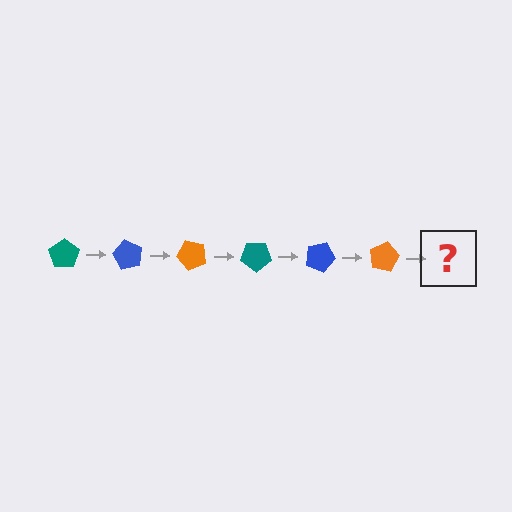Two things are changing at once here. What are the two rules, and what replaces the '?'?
The two rules are that it rotates 60 degrees each step and the color cycles through teal, blue, and orange. The '?' should be a teal pentagon, rotated 360 degrees from the start.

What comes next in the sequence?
The next element should be a teal pentagon, rotated 360 degrees from the start.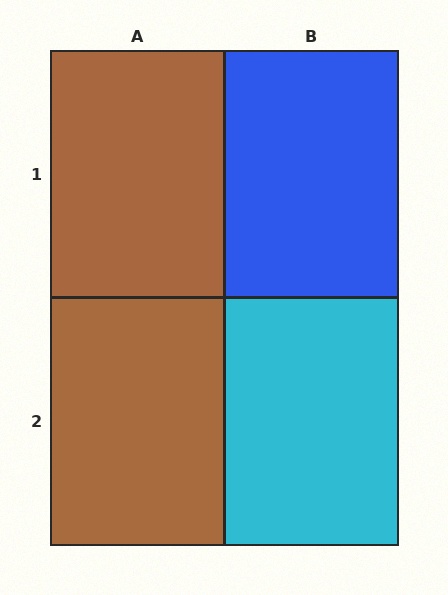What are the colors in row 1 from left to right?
Brown, blue.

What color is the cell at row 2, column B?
Cyan.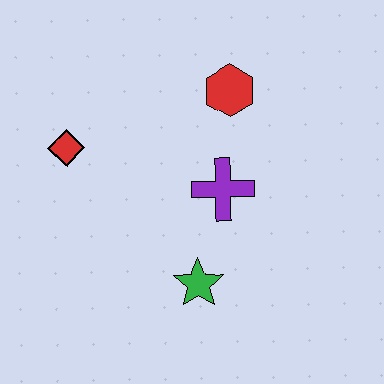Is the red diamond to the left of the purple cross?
Yes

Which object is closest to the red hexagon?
The purple cross is closest to the red hexagon.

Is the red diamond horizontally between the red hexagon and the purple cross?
No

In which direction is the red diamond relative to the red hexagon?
The red diamond is to the left of the red hexagon.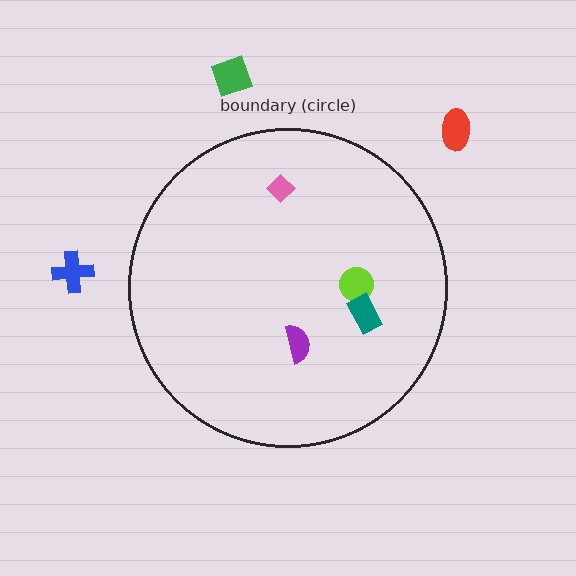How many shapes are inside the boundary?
4 inside, 3 outside.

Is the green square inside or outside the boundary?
Outside.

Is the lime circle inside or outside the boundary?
Inside.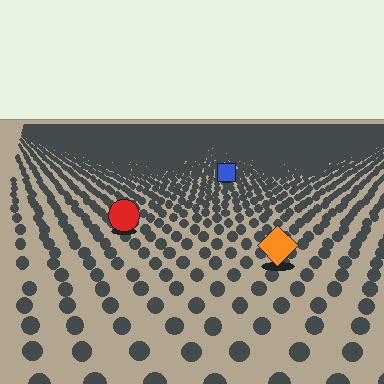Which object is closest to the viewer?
The orange diamond is closest. The texture marks near it are larger and more spread out.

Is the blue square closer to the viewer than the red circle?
No. The red circle is closer — you can tell from the texture gradient: the ground texture is coarser near it.